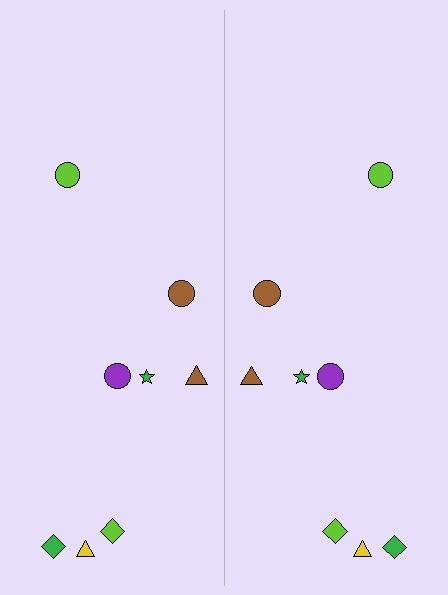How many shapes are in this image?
There are 16 shapes in this image.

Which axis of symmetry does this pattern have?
The pattern has a vertical axis of symmetry running through the center of the image.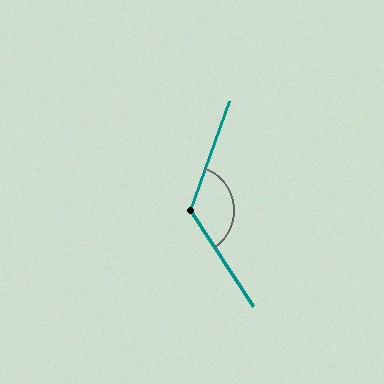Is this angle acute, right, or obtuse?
It is obtuse.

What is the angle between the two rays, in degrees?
Approximately 127 degrees.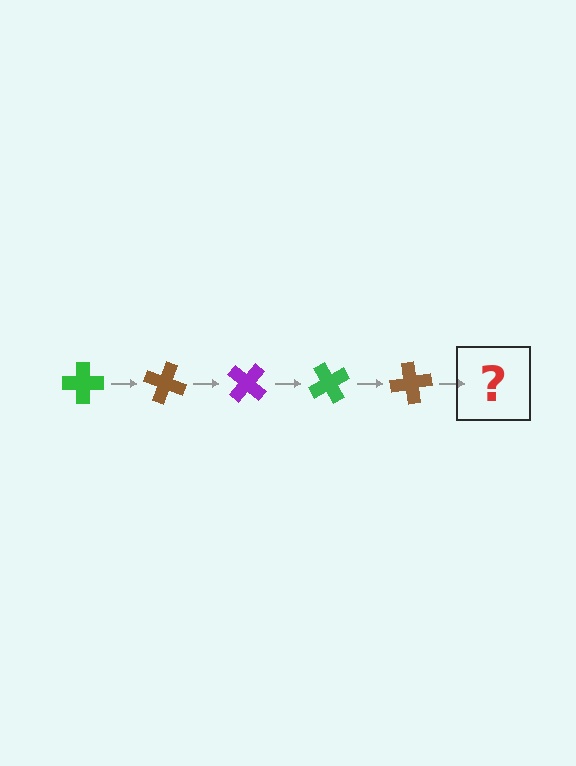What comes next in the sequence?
The next element should be a purple cross, rotated 100 degrees from the start.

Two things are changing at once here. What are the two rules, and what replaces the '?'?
The two rules are that it rotates 20 degrees each step and the color cycles through green, brown, and purple. The '?' should be a purple cross, rotated 100 degrees from the start.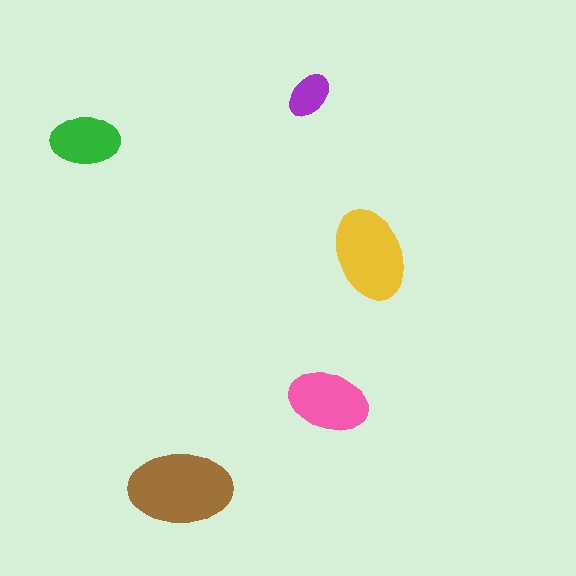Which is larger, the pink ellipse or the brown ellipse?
The brown one.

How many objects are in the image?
There are 5 objects in the image.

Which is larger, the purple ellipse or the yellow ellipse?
The yellow one.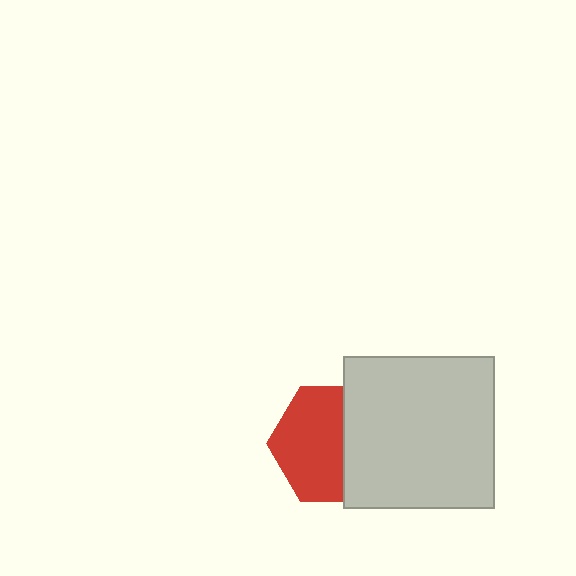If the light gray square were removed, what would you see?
You would see the complete red hexagon.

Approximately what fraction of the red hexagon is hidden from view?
Roughly 40% of the red hexagon is hidden behind the light gray square.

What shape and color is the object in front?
The object in front is a light gray square.